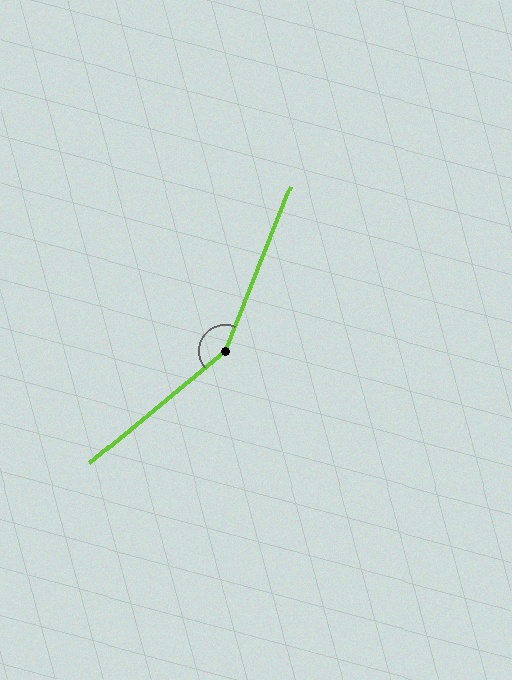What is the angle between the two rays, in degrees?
Approximately 151 degrees.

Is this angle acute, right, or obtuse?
It is obtuse.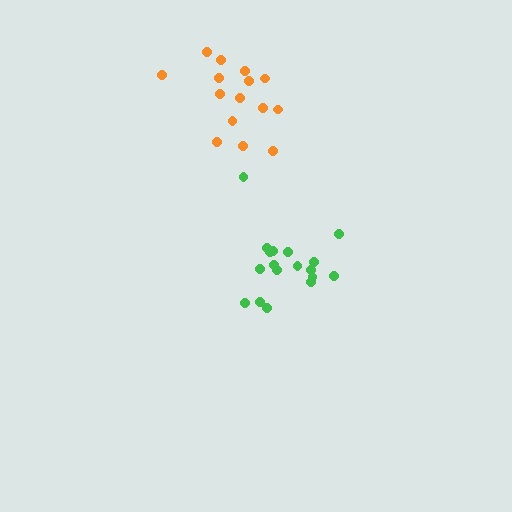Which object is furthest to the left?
The orange cluster is leftmost.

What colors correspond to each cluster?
The clusters are colored: green, orange.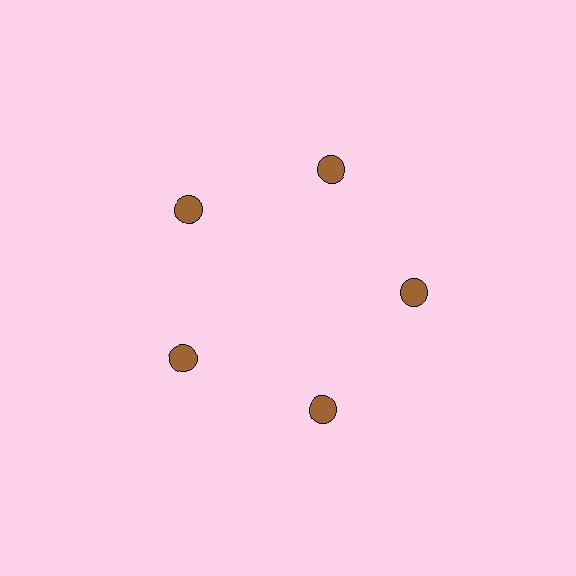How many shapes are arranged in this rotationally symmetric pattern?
There are 5 shapes, arranged in 5 groups of 1.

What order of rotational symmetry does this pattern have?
This pattern has 5-fold rotational symmetry.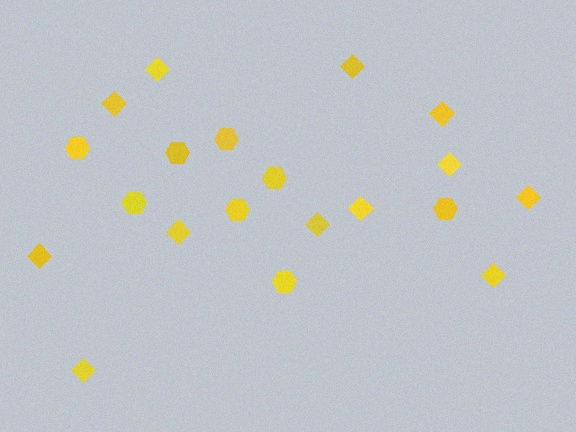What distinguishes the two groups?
There are 2 groups: one group of diamonds (12) and one group of hexagons (8).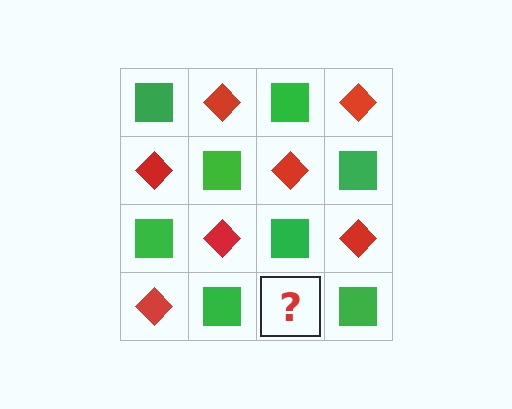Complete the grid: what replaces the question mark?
The question mark should be replaced with a red diamond.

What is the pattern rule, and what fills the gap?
The rule is that it alternates green square and red diamond in a checkerboard pattern. The gap should be filled with a red diamond.